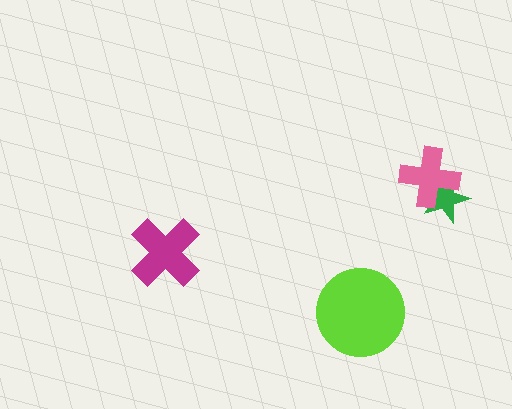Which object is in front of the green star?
The pink cross is in front of the green star.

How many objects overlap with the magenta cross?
0 objects overlap with the magenta cross.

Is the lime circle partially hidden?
No, no other shape covers it.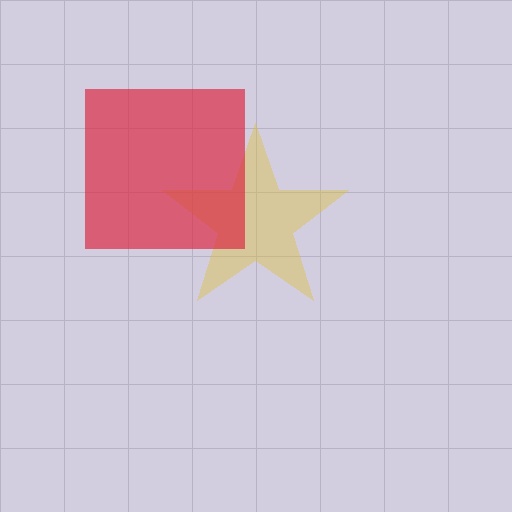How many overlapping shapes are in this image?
There are 2 overlapping shapes in the image.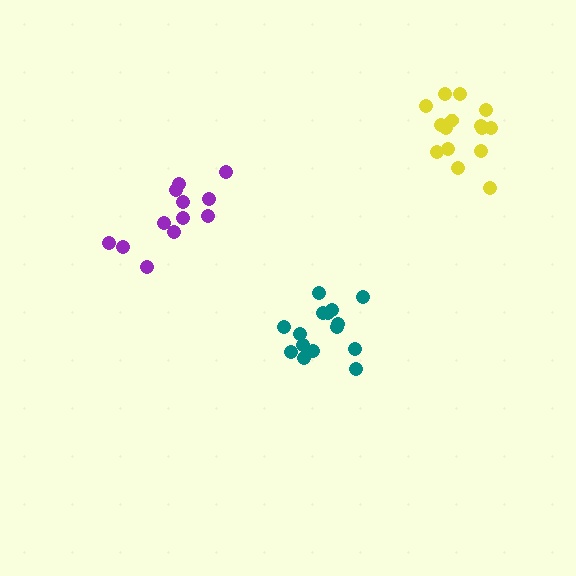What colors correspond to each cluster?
The clusters are colored: purple, yellow, teal.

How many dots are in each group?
Group 1: 12 dots, Group 2: 15 dots, Group 3: 15 dots (42 total).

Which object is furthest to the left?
The purple cluster is leftmost.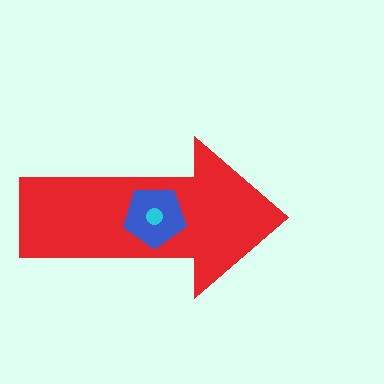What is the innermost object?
The cyan circle.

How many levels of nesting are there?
3.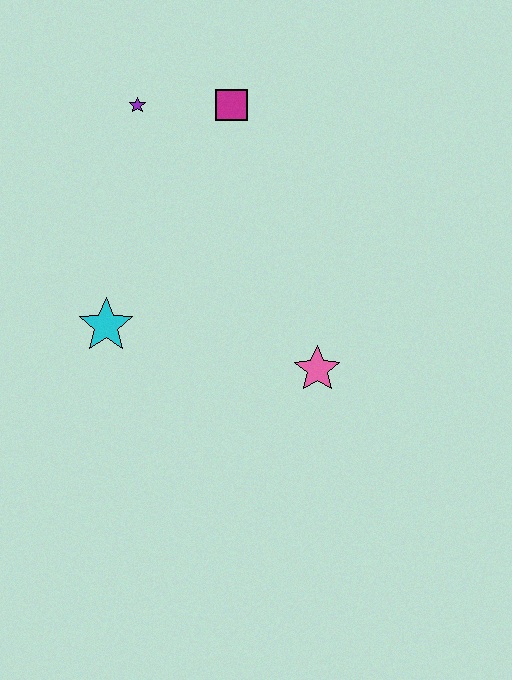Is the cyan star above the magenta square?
No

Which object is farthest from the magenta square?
The pink star is farthest from the magenta square.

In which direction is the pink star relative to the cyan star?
The pink star is to the right of the cyan star.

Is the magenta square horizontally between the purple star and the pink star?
Yes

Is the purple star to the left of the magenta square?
Yes